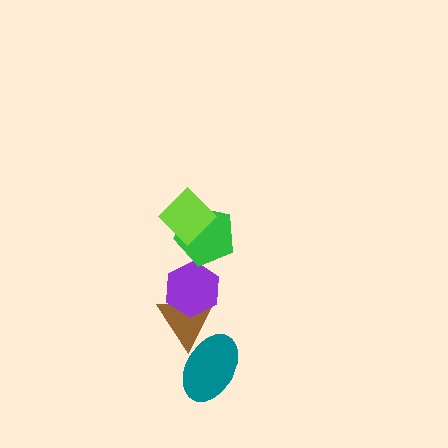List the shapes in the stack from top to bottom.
From top to bottom: the lime diamond, the green pentagon, the purple hexagon, the brown triangle, the teal ellipse.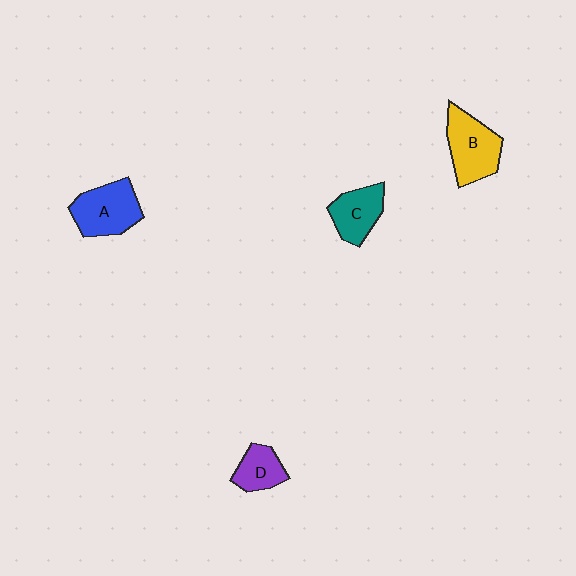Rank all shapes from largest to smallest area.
From largest to smallest: B (yellow), A (blue), C (teal), D (purple).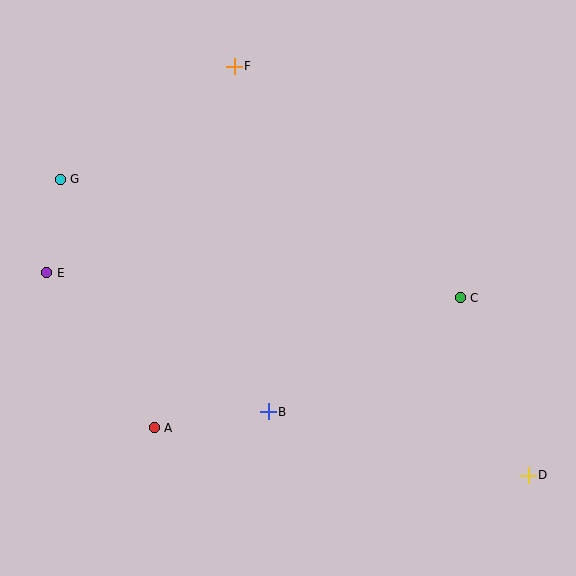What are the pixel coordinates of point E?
Point E is at (47, 273).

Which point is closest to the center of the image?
Point B at (268, 412) is closest to the center.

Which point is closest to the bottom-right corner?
Point D is closest to the bottom-right corner.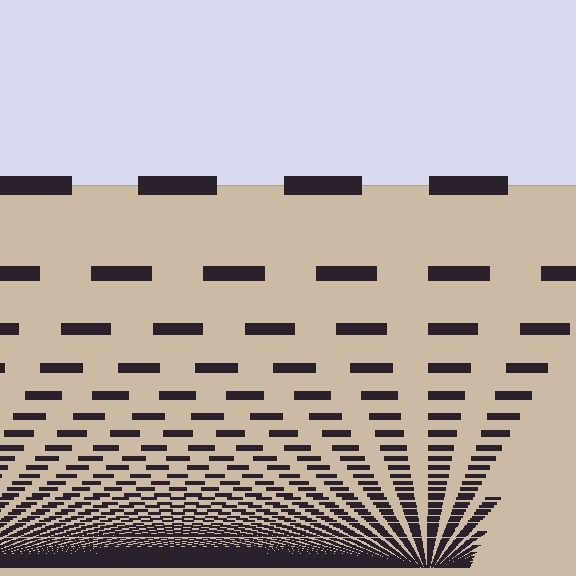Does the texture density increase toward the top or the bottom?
Density increases toward the bottom.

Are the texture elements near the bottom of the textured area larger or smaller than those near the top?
Smaller. The gradient is inverted — elements near the bottom are smaller and denser.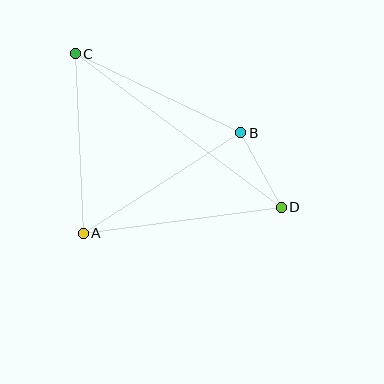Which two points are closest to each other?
Points B and D are closest to each other.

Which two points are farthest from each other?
Points C and D are farthest from each other.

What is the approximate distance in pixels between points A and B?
The distance between A and B is approximately 186 pixels.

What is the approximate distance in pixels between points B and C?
The distance between B and C is approximately 183 pixels.